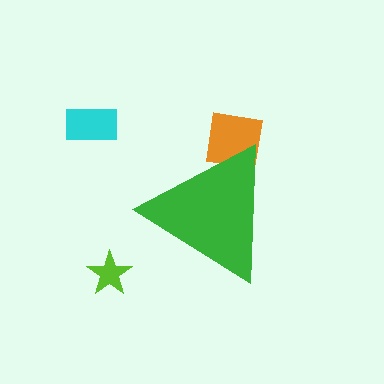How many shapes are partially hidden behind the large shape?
1 shape is partially hidden.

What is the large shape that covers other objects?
A green triangle.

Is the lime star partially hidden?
No, the lime star is fully visible.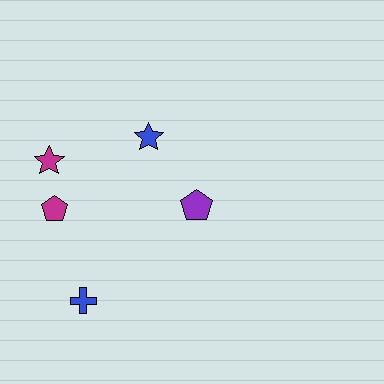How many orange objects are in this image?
There are no orange objects.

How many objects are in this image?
There are 5 objects.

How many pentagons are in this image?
There are 2 pentagons.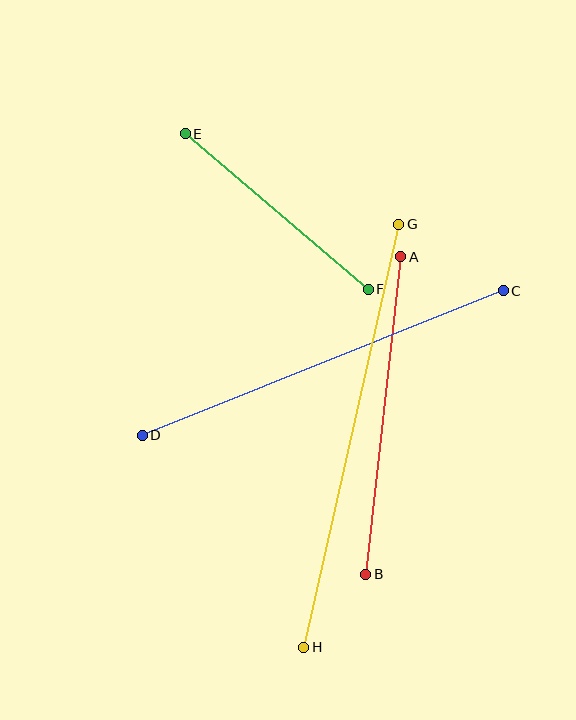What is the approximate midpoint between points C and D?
The midpoint is at approximately (323, 363) pixels.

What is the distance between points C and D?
The distance is approximately 389 pixels.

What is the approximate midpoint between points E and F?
The midpoint is at approximately (277, 212) pixels.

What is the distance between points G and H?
The distance is approximately 434 pixels.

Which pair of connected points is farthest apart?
Points G and H are farthest apart.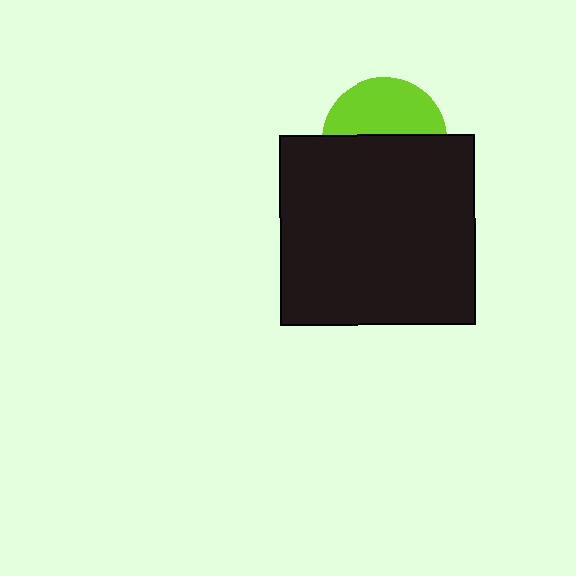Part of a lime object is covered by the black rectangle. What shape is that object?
It is a circle.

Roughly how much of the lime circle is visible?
A small part of it is visible (roughly 45%).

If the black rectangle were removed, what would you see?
You would see the complete lime circle.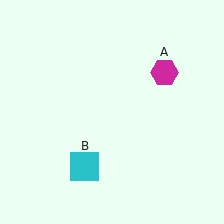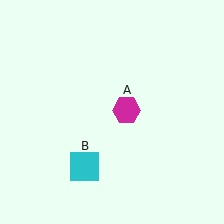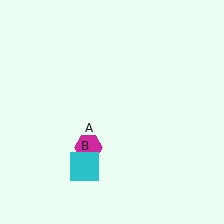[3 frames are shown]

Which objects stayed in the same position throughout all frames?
Cyan square (object B) remained stationary.